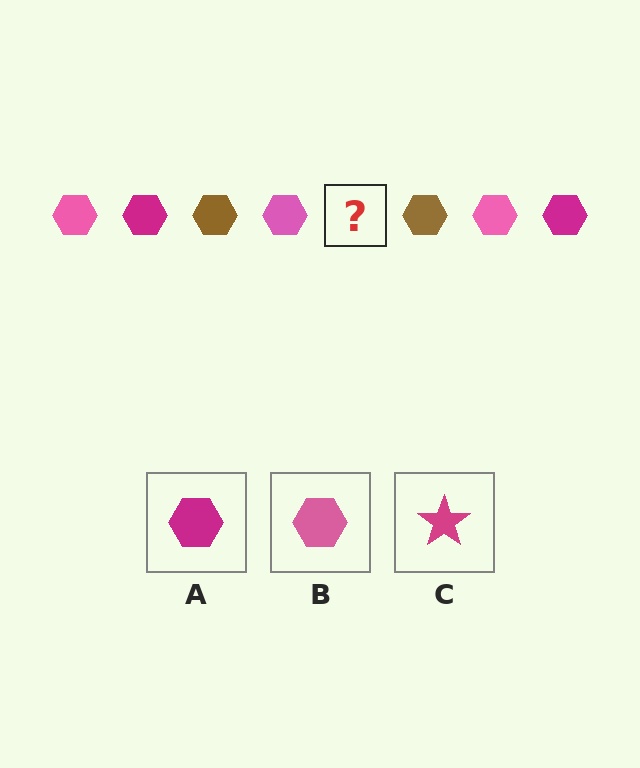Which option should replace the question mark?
Option A.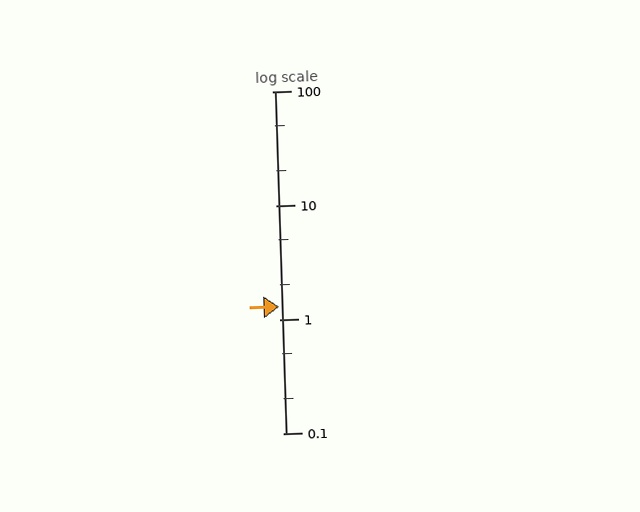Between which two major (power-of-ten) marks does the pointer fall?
The pointer is between 1 and 10.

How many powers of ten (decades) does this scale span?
The scale spans 3 decades, from 0.1 to 100.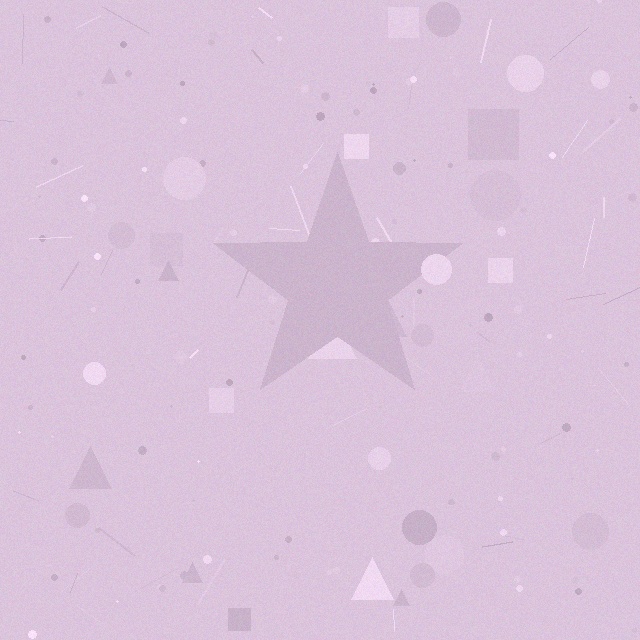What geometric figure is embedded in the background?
A star is embedded in the background.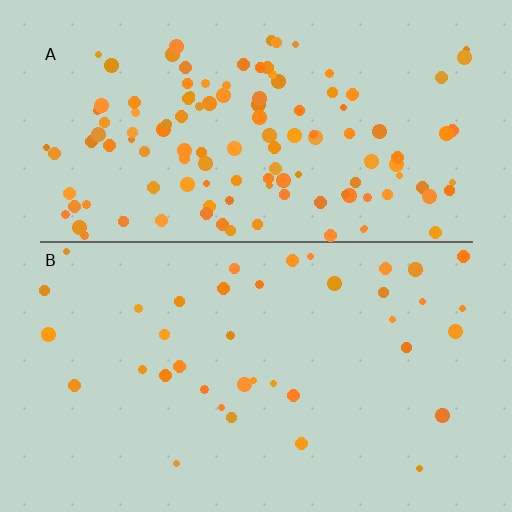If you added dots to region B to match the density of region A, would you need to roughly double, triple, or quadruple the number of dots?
Approximately triple.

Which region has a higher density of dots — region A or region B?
A (the top).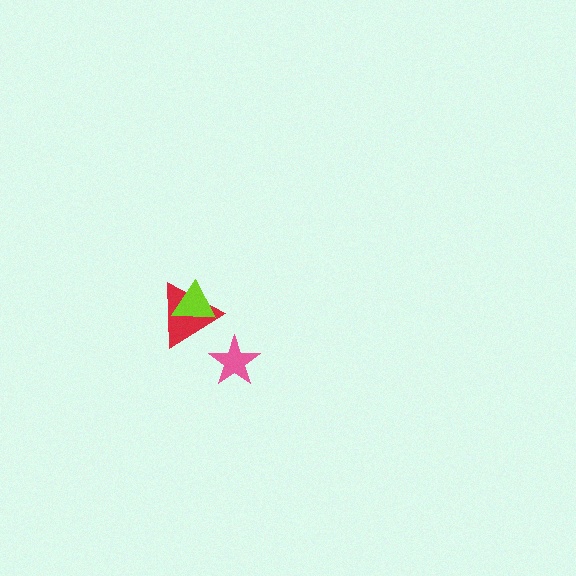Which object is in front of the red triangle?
The lime triangle is in front of the red triangle.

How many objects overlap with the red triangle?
1 object overlaps with the red triangle.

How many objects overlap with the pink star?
0 objects overlap with the pink star.